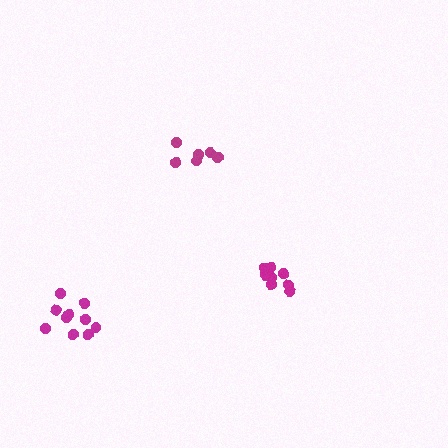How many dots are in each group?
Group 1: 6 dots, Group 2: 9 dots, Group 3: 10 dots (25 total).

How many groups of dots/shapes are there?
There are 3 groups.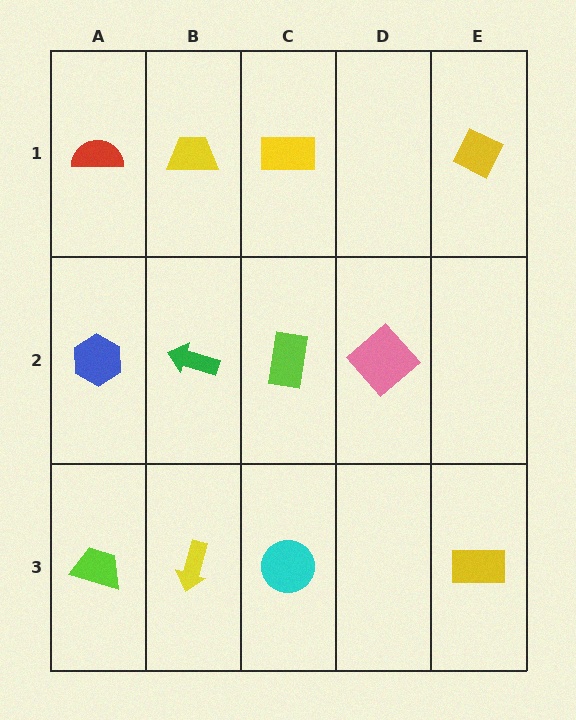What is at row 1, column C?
A yellow rectangle.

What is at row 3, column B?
A yellow arrow.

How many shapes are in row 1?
4 shapes.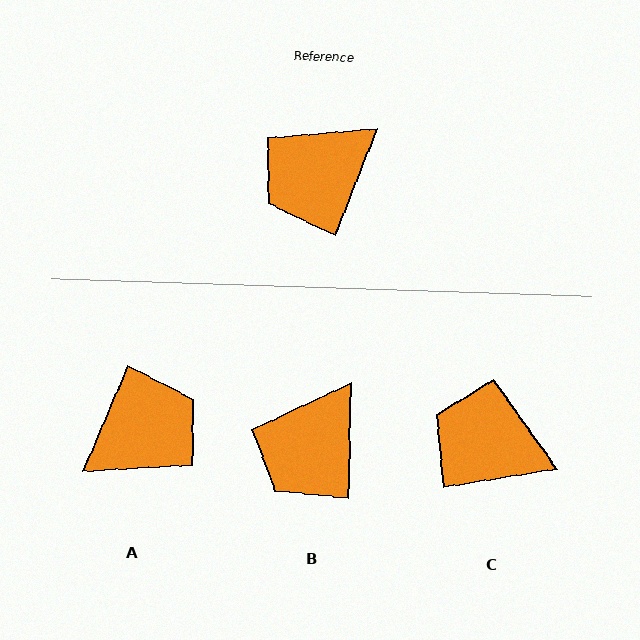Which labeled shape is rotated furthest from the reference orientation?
A, about 179 degrees away.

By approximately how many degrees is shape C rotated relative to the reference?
Approximately 59 degrees clockwise.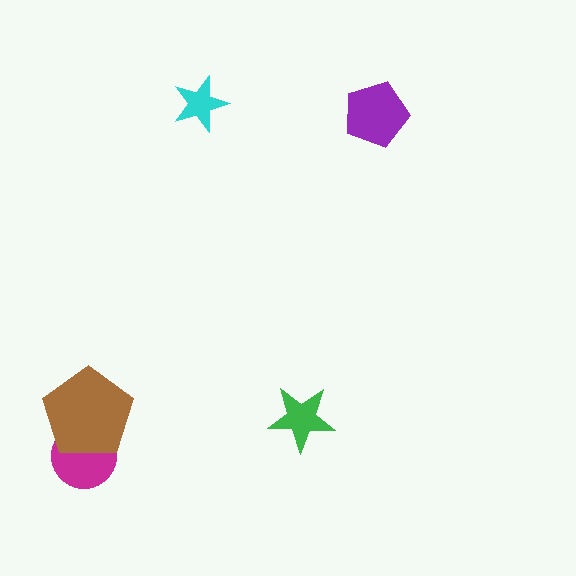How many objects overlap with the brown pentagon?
1 object overlaps with the brown pentagon.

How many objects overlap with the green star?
0 objects overlap with the green star.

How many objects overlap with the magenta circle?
1 object overlaps with the magenta circle.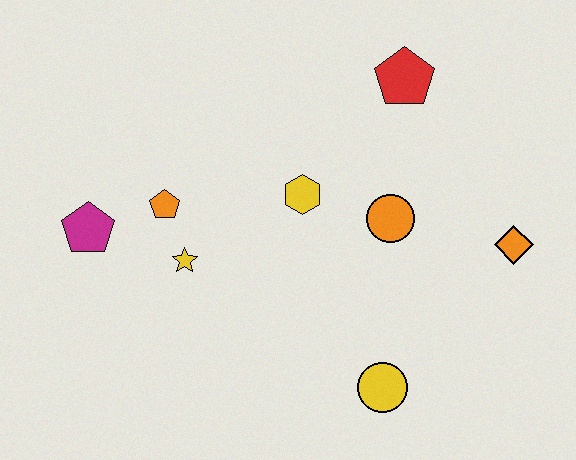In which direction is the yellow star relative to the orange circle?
The yellow star is to the left of the orange circle.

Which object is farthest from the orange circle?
The magenta pentagon is farthest from the orange circle.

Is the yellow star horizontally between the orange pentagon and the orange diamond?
Yes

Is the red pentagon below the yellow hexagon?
No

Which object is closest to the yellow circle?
The orange circle is closest to the yellow circle.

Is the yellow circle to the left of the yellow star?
No